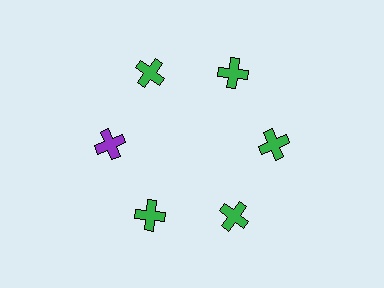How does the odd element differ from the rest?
It has a different color: purple instead of green.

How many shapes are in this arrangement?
There are 6 shapes arranged in a ring pattern.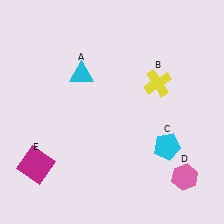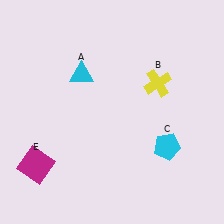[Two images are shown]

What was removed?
The pink hexagon (D) was removed in Image 2.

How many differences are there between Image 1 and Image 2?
There is 1 difference between the two images.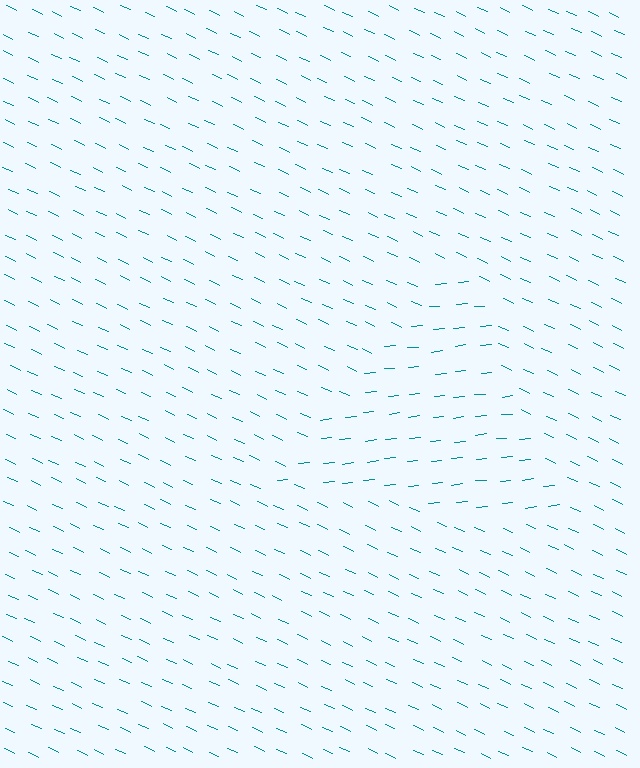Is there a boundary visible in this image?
Yes, there is a texture boundary formed by a change in line orientation.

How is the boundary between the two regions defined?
The boundary is defined purely by a change in line orientation (approximately 31 degrees difference). All lines are the same color and thickness.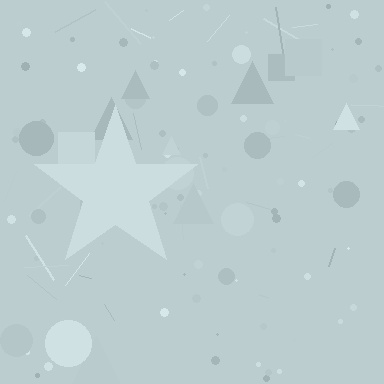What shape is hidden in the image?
A star is hidden in the image.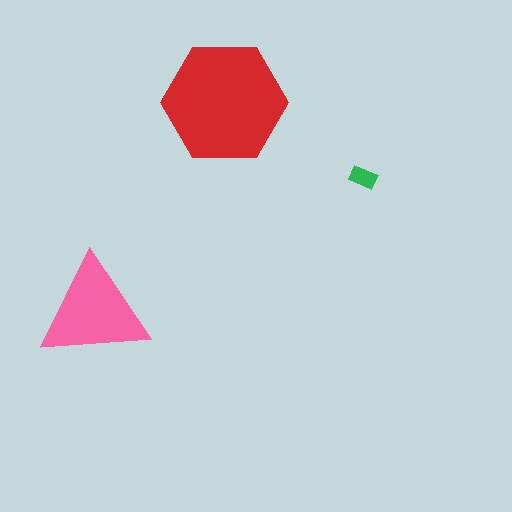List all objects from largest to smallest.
The red hexagon, the pink triangle, the green rectangle.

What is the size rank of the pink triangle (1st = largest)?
2nd.